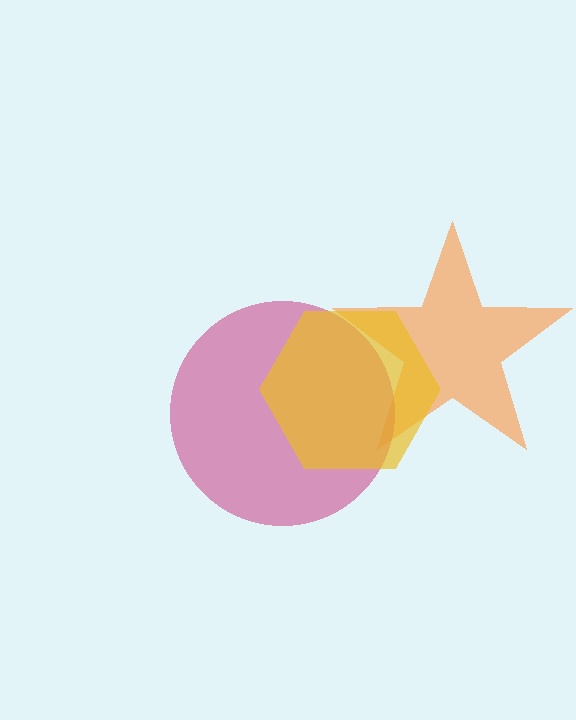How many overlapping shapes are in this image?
There are 3 overlapping shapes in the image.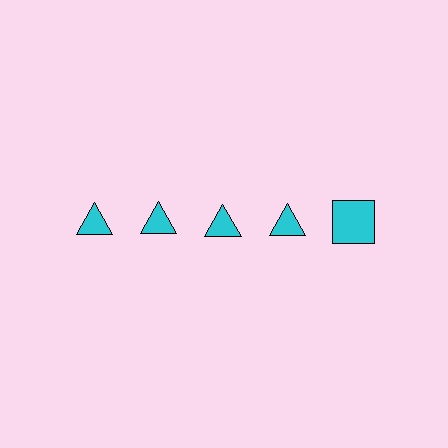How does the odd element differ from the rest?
It has a different shape: square instead of triangle.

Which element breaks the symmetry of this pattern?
The cyan square in the top row, rightmost column breaks the symmetry. All other shapes are cyan triangles.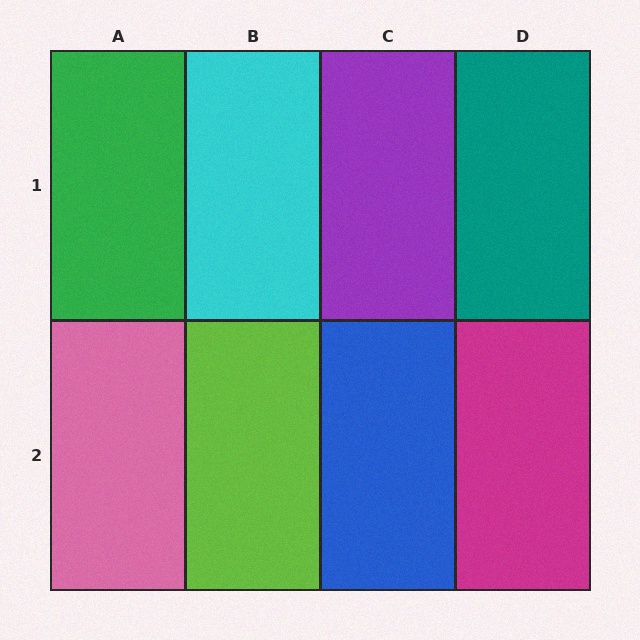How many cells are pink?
1 cell is pink.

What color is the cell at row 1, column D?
Teal.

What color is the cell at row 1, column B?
Cyan.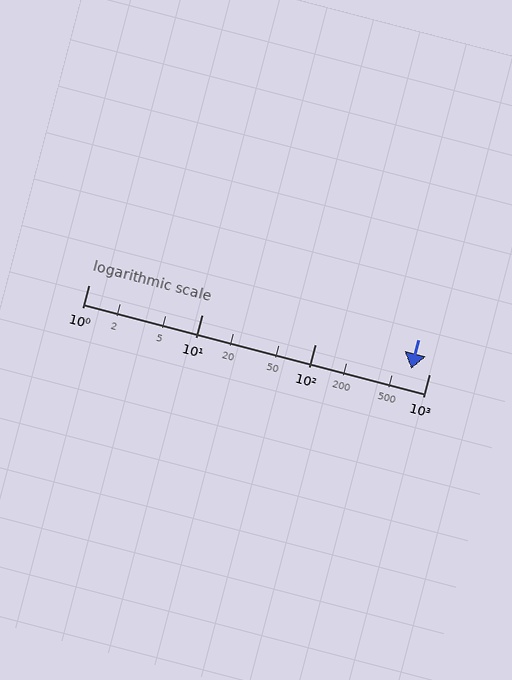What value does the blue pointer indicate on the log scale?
The pointer indicates approximately 690.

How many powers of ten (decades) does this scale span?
The scale spans 3 decades, from 1 to 1000.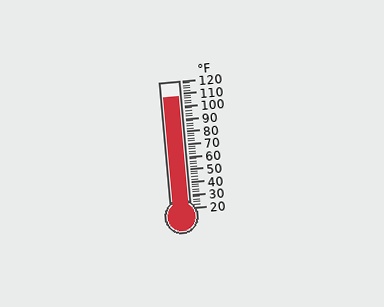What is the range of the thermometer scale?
The thermometer scale ranges from 20°F to 120°F.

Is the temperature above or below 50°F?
The temperature is above 50°F.